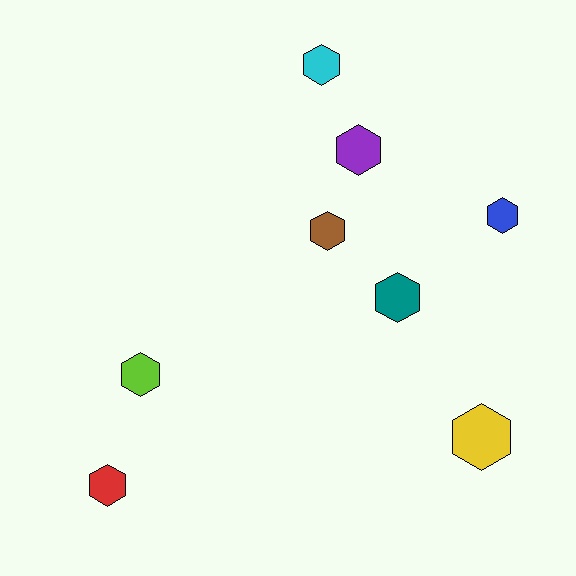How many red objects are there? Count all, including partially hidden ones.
There is 1 red object.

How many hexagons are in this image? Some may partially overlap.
There are 8 hexagons.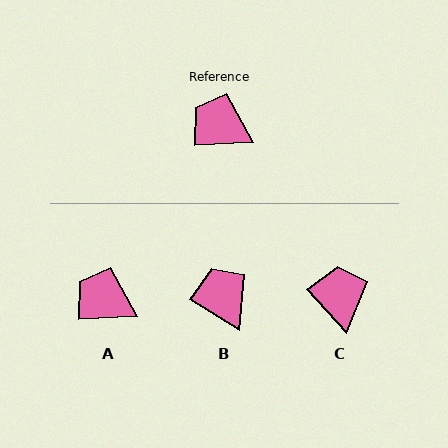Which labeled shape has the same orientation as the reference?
A.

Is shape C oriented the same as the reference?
No, it is off by about 51 degrees.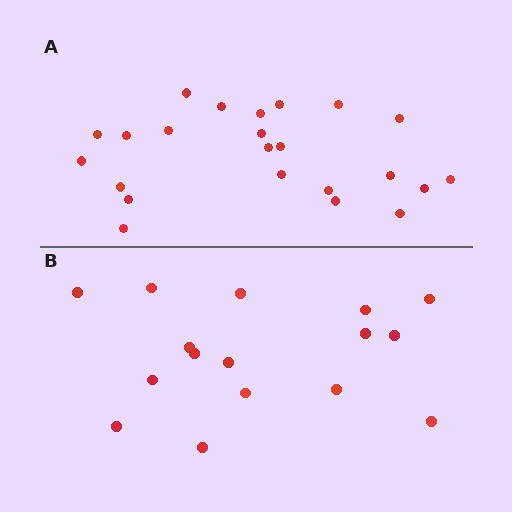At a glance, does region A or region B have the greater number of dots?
Region A (the top region) has more dots.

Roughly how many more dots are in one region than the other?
Region A has roughly 8 or so more dots than region B.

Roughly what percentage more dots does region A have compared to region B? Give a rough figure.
About 45% more.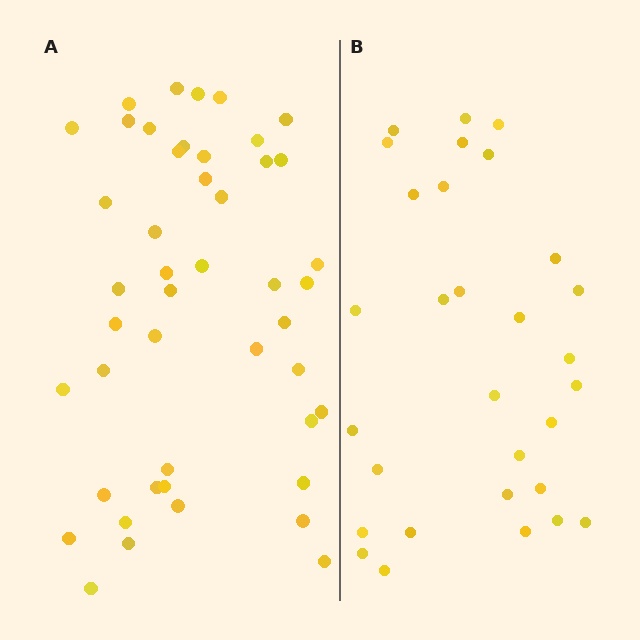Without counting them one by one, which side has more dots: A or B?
Region A (the left region) has more dots.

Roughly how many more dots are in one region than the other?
Region A has approximately 15 more dots than region B.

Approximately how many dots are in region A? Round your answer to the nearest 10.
About 50 dots. (The exact count is 46, which rounds to 50.)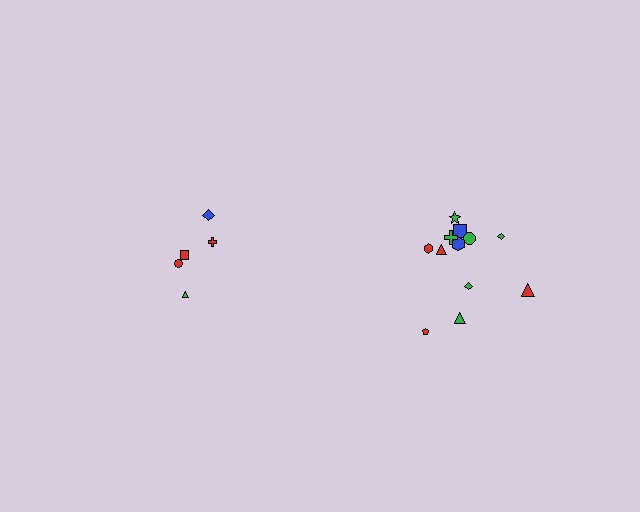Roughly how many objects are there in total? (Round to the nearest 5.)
Roughly 15 objects in total.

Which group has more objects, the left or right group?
The right group.